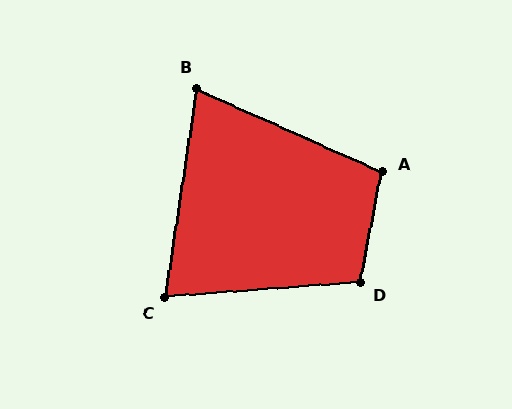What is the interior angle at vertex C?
Approximately 77 degrees (acute).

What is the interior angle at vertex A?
Approximately 103 degrees (obtuse).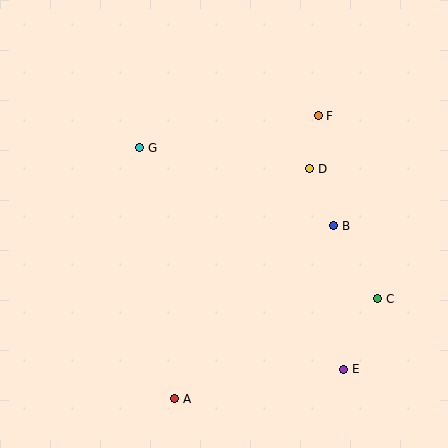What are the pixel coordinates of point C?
Point C is at (378, 299).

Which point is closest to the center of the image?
Point D at (310, 169) is closest to the center.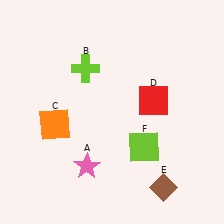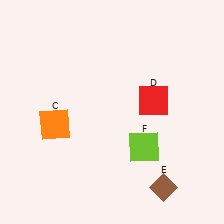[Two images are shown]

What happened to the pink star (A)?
The pink star (A) was removed in Image 2. It was in the bottom-left area of Image 1.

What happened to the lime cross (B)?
The lime cross (B) was removed in Image 2. It was in the top-left area of Image 1.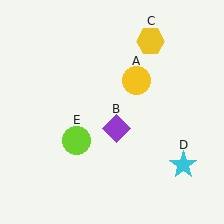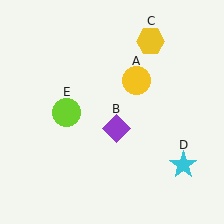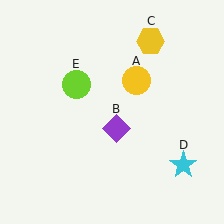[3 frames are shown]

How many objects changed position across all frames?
1 object changed position: lime circle (object E).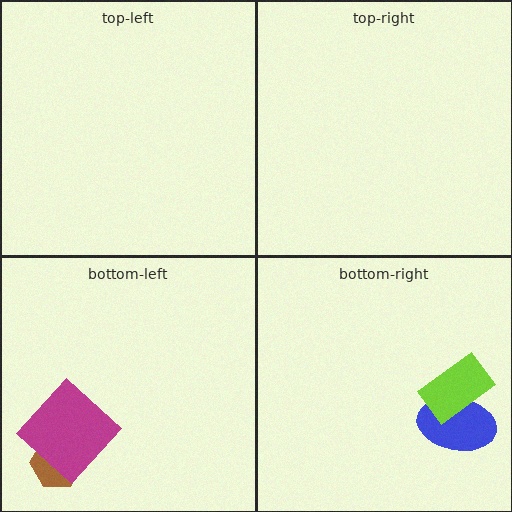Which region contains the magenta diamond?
The bottom-left region.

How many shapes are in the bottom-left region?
2.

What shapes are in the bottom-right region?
The blue ellipse, the lime rectangle.